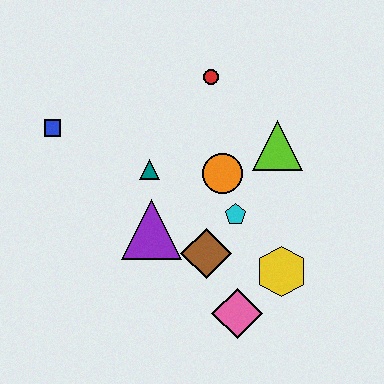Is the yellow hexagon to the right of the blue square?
Yes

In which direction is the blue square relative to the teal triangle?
The blue square is to the left of the teal triangle.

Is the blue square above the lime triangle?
Yes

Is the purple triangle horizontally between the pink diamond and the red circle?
No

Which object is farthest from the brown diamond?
The blue square is farthest from the brown diamond.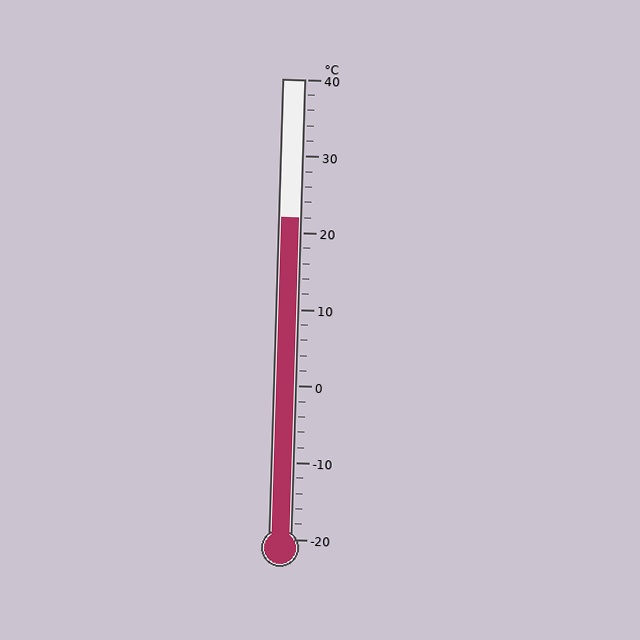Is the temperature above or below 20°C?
The temperature is above 20°C.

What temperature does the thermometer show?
The thermometer shows approximately 22°C.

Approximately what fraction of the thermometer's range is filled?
The thermometer is filled to approximately 70% of its range.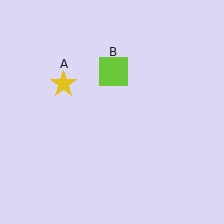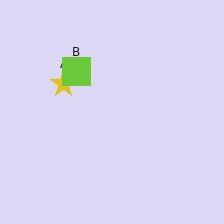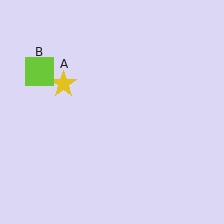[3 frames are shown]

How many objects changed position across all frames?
1 object changed position: lime square (object B).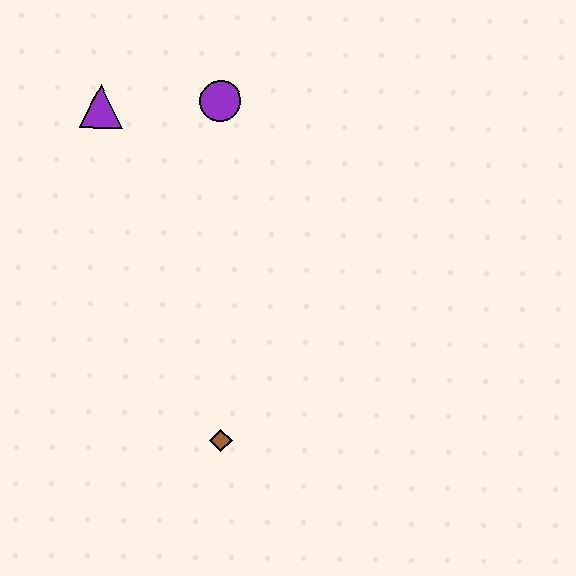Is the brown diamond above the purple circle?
No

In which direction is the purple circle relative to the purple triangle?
The purple circle is to the right of the purple triangle.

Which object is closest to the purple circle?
The purple triangle is closest to the purple circle.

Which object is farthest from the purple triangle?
The brown diamond is farthest from the purple triangle.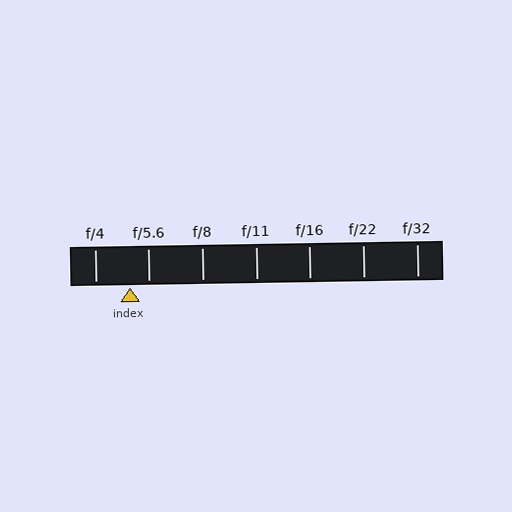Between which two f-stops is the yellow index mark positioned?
The index mark is between f/4 and f/5.6.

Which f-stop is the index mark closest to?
The index mark is closest to f/5.6.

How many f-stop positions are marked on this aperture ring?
There are 7 f-stop positions marked.